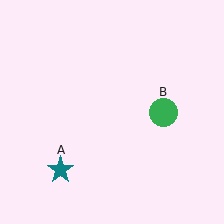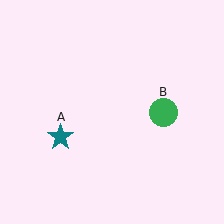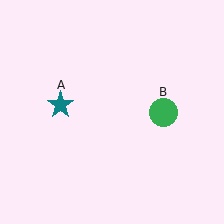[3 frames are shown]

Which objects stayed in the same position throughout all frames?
Green circle (object B) remained stationary.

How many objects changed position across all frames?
1 object changed position: teal star (object A).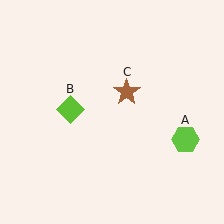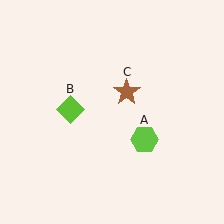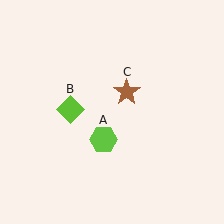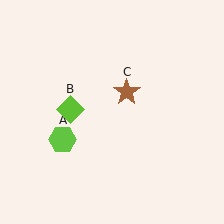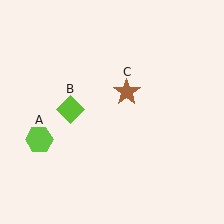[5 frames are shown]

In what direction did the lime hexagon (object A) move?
The lime hexagon (object A) moved left.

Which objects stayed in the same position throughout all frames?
Lime diamond (object B) and brown star (object C) remained stationary.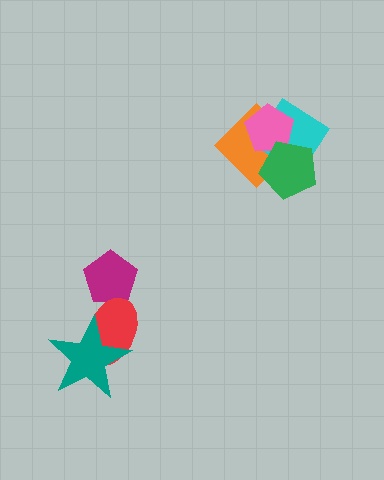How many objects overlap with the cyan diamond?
3 objects overlap with the cyan diamond.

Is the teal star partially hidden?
No, no other shape covers it.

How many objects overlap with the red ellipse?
2 objects overlap with the red ellipse.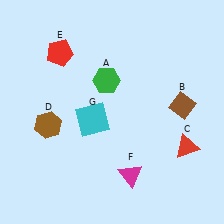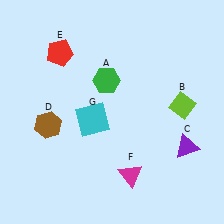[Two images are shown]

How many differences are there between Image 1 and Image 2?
There are 2 differences between the two images.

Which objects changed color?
B changed from brown to lime. C changed from red to purple.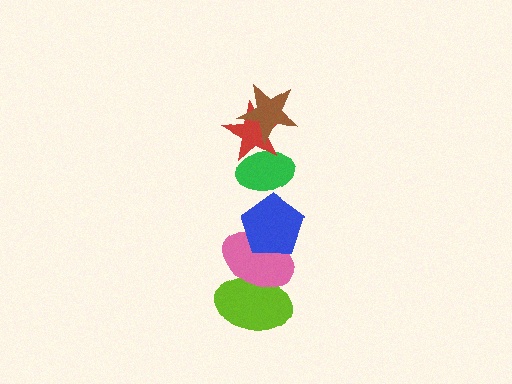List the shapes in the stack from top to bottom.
From top to bottom: the brown star, the red star, the green ellipse, the blue pentagon, the pink ellipse, the lime ellipse.